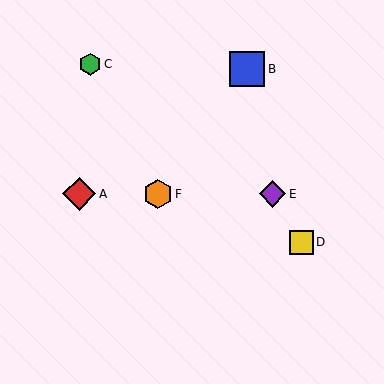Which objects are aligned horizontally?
Objects A, E, F are aligned horizontally.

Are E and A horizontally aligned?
Yes, both are at y≈194.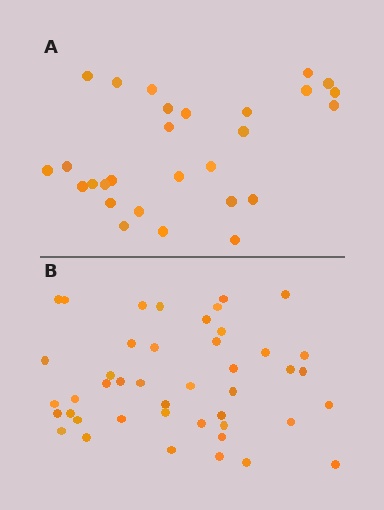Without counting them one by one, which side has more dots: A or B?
Region B (the bottom region) has more dots.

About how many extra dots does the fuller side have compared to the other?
Region B has approximately 15 more dots than region A.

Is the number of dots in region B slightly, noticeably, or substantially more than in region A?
Region B has substantially more. The ratio is roughly 1.6 to 1.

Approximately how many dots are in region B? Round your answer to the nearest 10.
About 40 dots. (The exact count is 44, which rounds to 40.)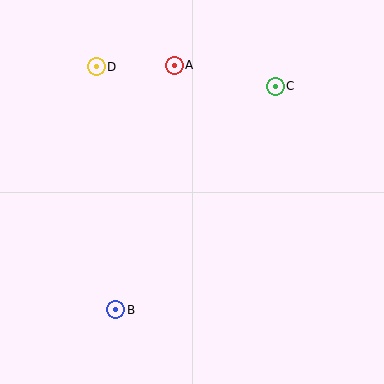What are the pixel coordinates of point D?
Point D is at (96, 67).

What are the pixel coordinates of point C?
Point C is at (275, 86).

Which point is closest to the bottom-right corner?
Point B is closest to the bottom-right corner.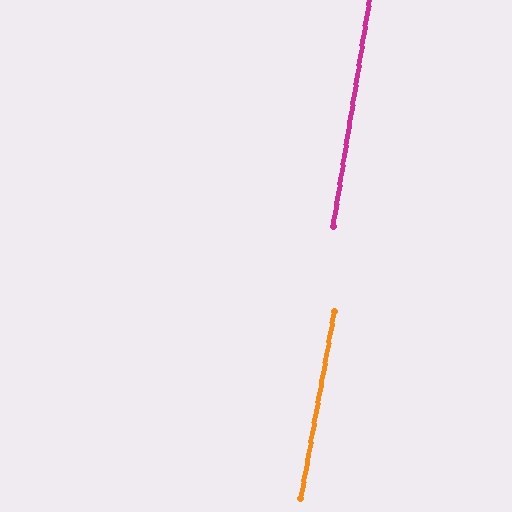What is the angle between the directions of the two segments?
Approximately 1 degree.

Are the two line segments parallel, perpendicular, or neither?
Parallel — their directions differ by only 0.9°.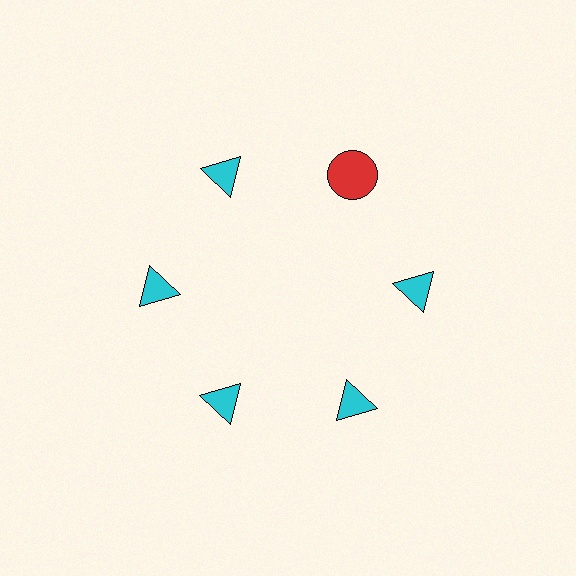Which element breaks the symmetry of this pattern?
The red circle at roughly the 1 o'clock position breaks the symmetry. All other shapes are cyan triangles.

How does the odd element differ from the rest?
It differs in both color (red instead of cyan) and shape (circle instead of triangle).